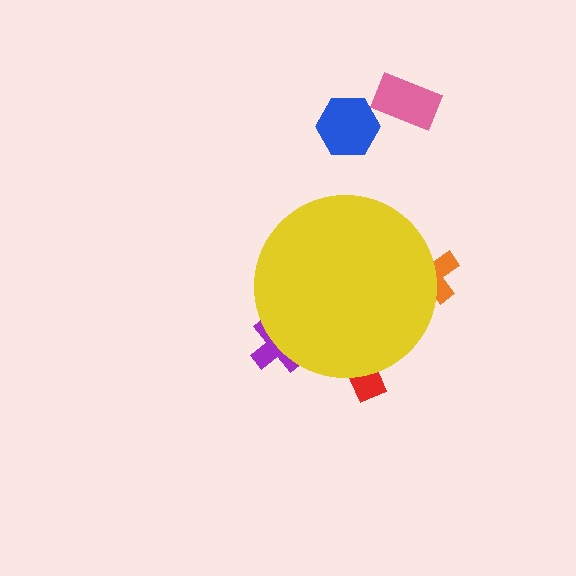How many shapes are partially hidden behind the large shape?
3 shapes are partially hidden.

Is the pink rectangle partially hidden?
No, the pink rectangle is fully visible.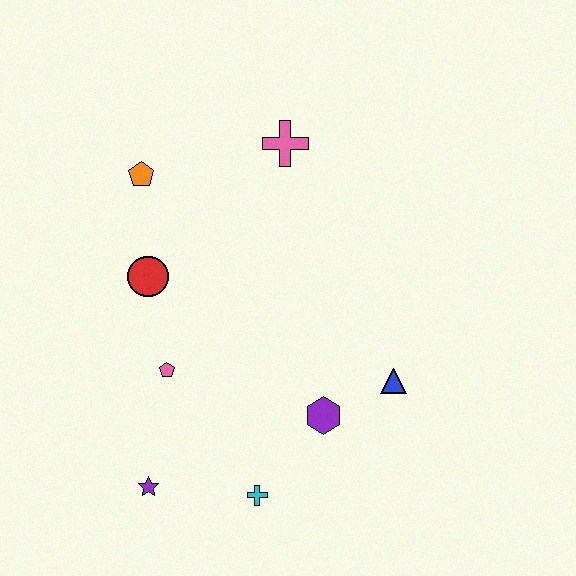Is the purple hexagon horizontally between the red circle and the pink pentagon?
No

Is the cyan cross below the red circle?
Yes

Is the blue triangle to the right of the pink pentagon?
Yes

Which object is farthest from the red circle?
The blue triangle is farthest from the red circle.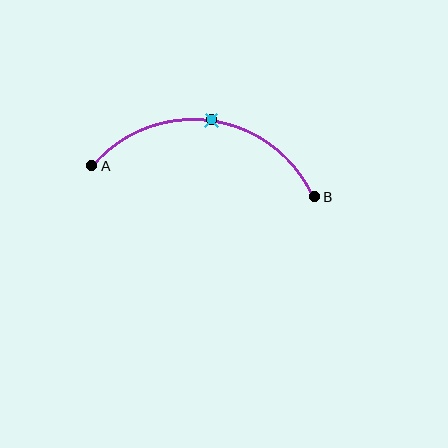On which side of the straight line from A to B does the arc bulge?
The arc bulges above the straight line connecting A and B.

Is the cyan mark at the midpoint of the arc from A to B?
Yes. The cyan mark lies on the arc at equal arc-length from both A and B — it is the arc midpoint.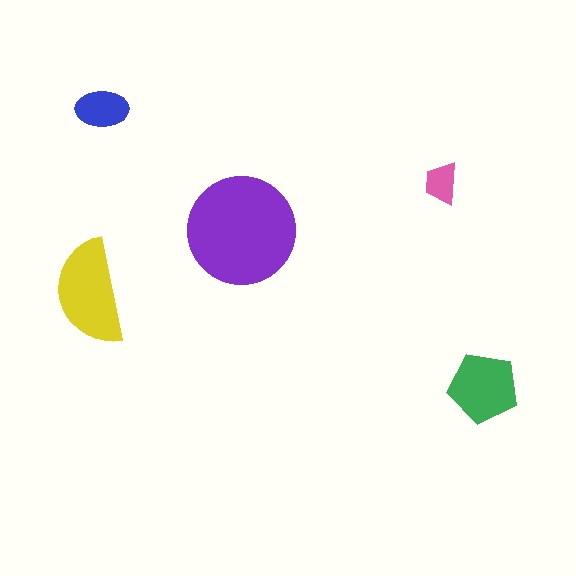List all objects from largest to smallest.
The purple circle, the yellow semicircle, the green pentagon, the blue ellipse, the pink trapezoid.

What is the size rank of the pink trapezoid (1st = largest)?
5th.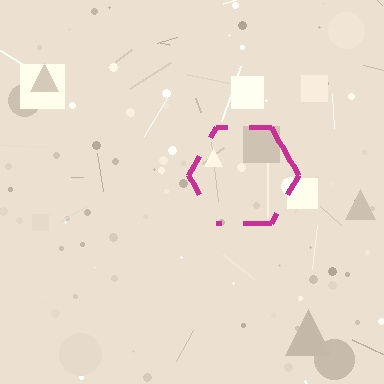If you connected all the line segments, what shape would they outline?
They would outline a hexagon.